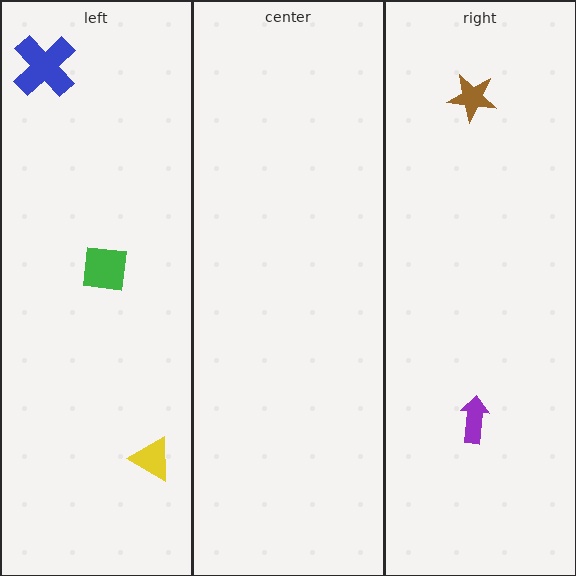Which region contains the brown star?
The right region.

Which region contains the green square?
The left region.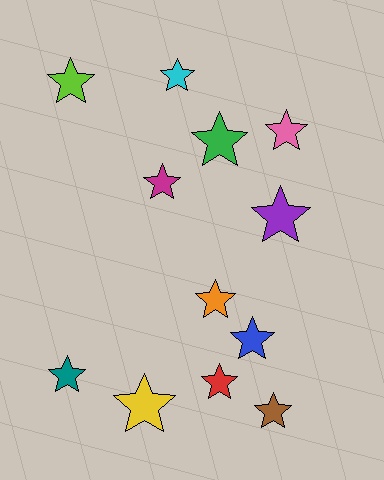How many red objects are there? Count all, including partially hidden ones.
There is 1 red object.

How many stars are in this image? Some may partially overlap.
There are 12 stars.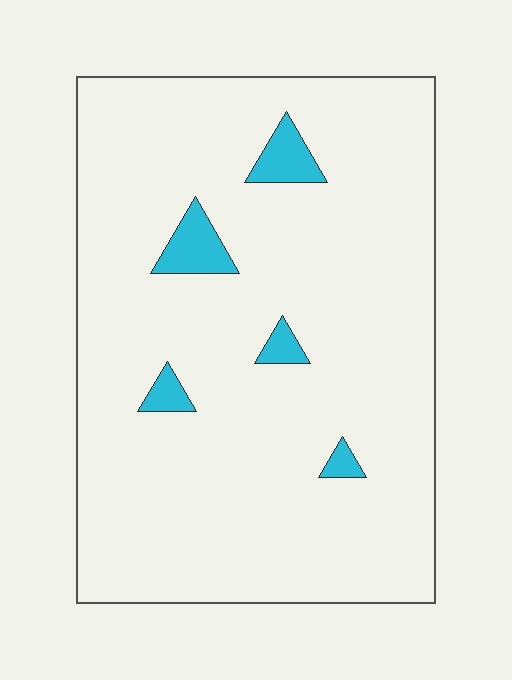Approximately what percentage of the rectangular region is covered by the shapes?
Approximately 5%.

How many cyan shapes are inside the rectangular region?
5.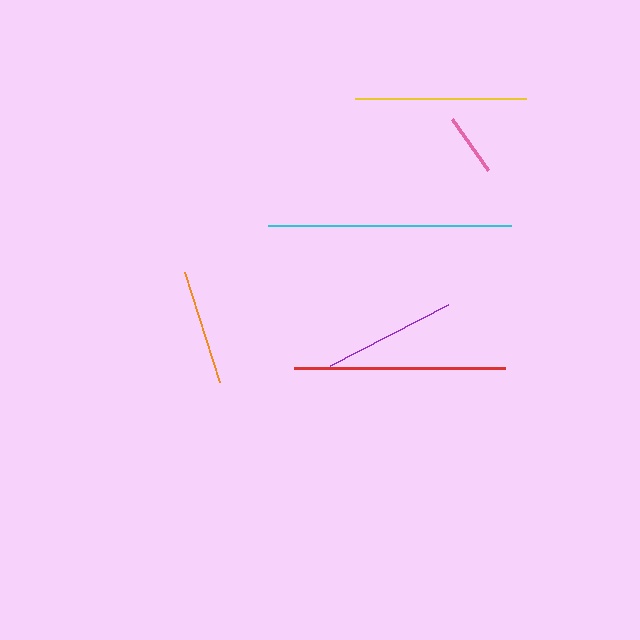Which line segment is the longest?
The cyan line is the longest at approximately 243 pixels.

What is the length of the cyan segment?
The cyan segment is approximately 243 pixels long.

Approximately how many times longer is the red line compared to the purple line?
The red line is approximately 1.6 times the length of the purple line.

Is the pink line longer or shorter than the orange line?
The orange line is longer than the pink line.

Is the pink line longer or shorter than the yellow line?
The yellow line is longer than the pink line.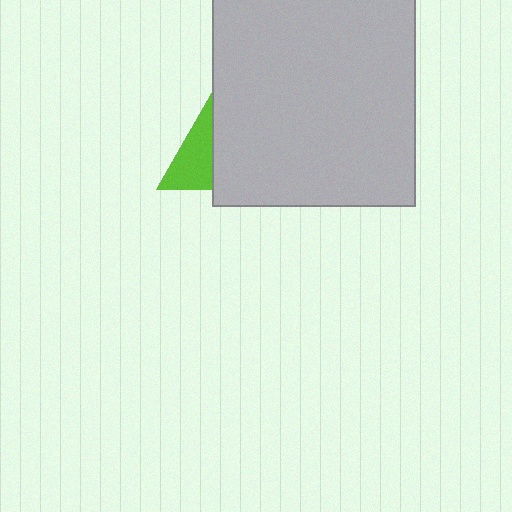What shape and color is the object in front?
The object in front is a light gray rectangle.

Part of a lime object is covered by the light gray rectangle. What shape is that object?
It is a triangle.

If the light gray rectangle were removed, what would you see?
You would see the complete lime triangle.